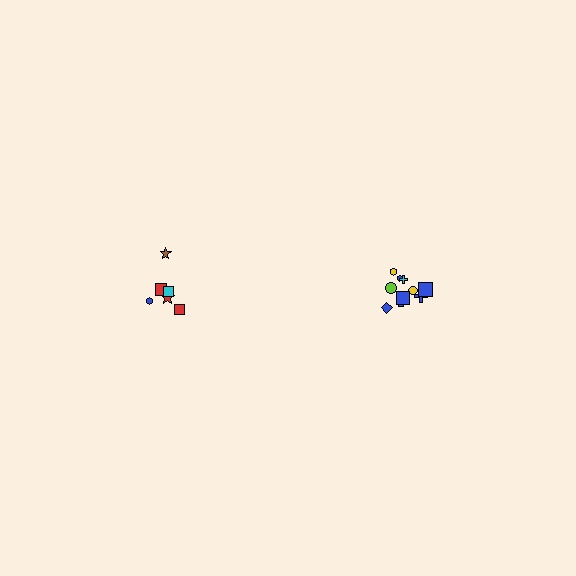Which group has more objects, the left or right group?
The right group.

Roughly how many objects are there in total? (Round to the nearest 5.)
Roughly 15 objects in total.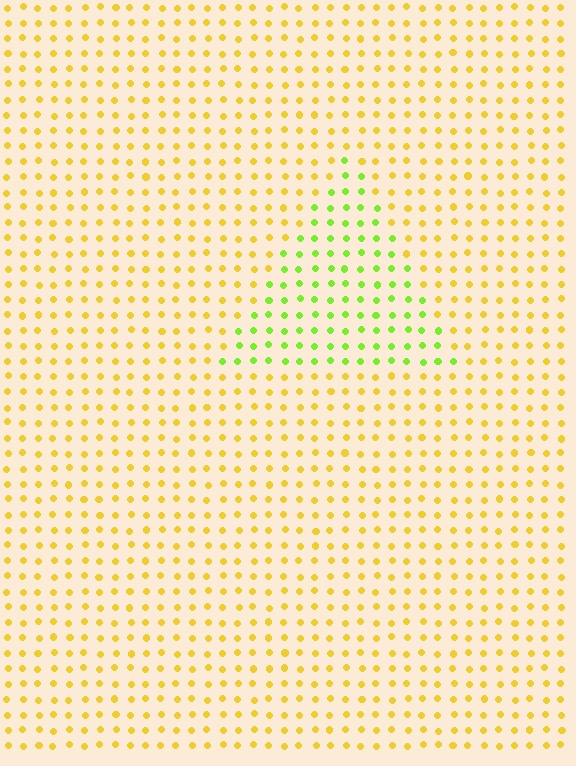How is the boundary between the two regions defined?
The boundary is defined purely by a slight shift in hue (about 47 degrees). Spacing, size, and orientation are identical on both sides.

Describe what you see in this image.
The image is filled with small yellow elements in a uniform arrangement. A triangle-shaped region is visible where the elements are tinted to a slightly different hue, forming a subtle color boundary.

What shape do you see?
I see a triangle.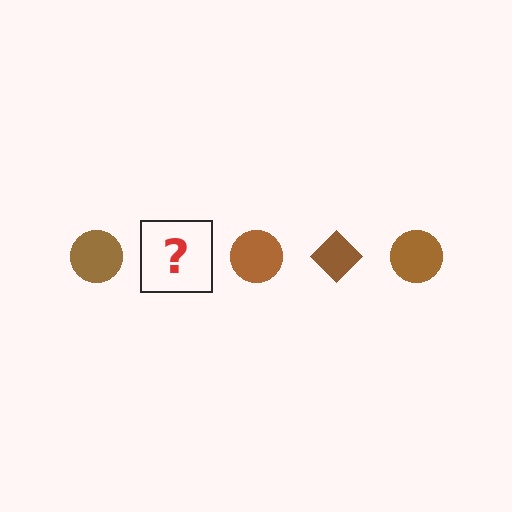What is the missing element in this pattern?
The missing element is a brown diamond.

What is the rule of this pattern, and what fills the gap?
The rule is that the pattern cycles through circle, diamond shapes in brown. The gap should be filled with a brown diamond.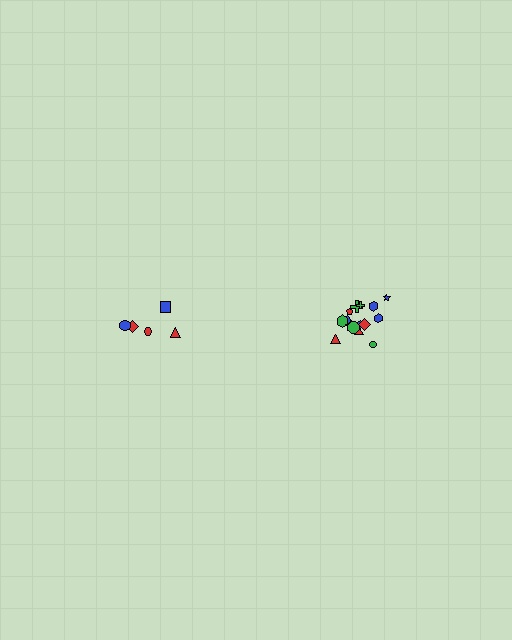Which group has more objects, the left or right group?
The right group.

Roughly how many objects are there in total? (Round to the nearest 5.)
Roughly 20 objects in total.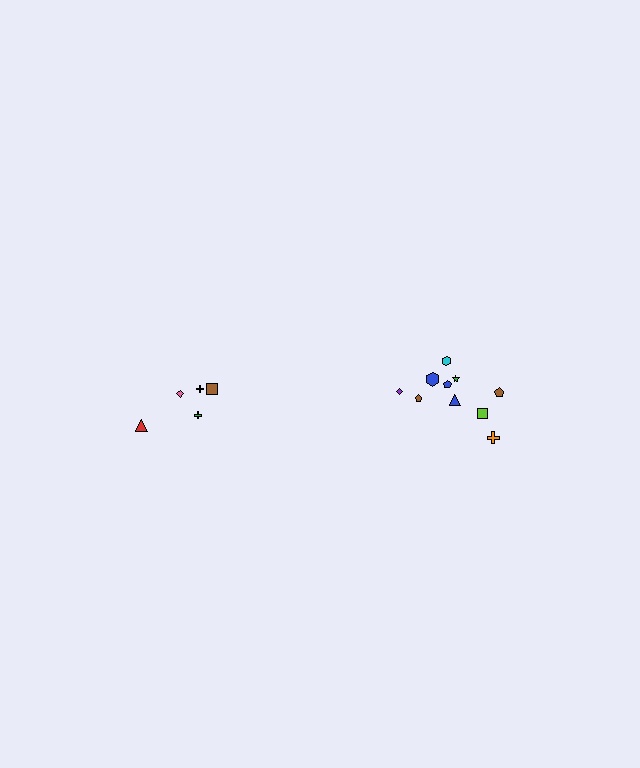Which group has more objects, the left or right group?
The right group.